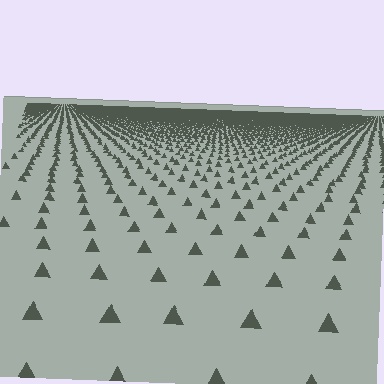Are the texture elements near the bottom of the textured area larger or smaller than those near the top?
Larger. Near the bottom, elements are closer to the viewer and appear at a bigger on-screen size.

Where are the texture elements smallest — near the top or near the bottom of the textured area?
Near the top.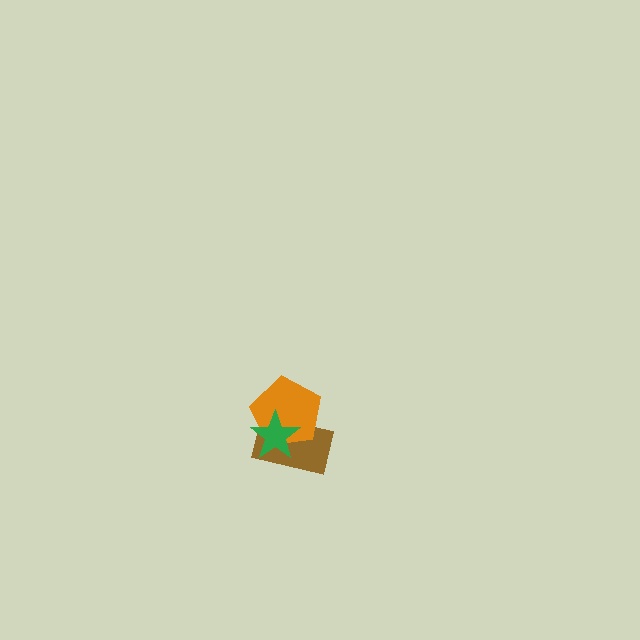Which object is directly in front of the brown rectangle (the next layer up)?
The orange pentagon is directly in front of the brown rectangle.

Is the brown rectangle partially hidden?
Yes, it is partially covered by another shape.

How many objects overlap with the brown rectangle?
2 objects overlap with the brown rectangle.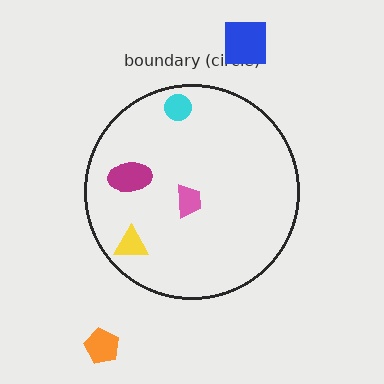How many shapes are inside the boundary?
4 inside, 2 outside.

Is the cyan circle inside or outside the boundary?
Inside.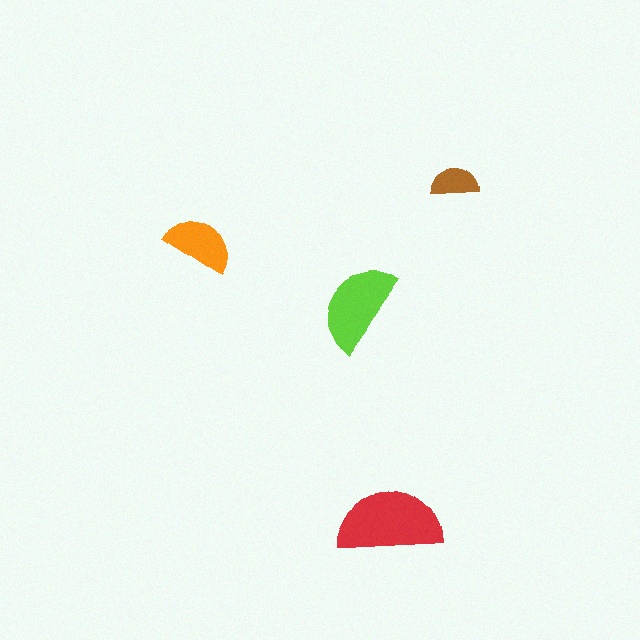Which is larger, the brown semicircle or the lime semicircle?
The lime one.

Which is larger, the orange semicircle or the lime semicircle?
The lime one.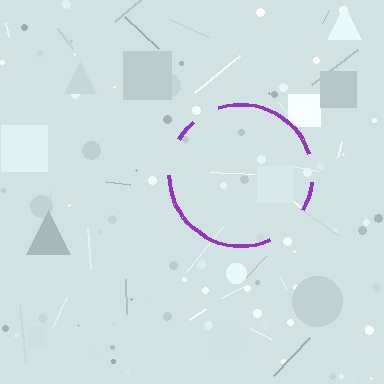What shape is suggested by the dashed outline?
The dashed outline suggests a circle.